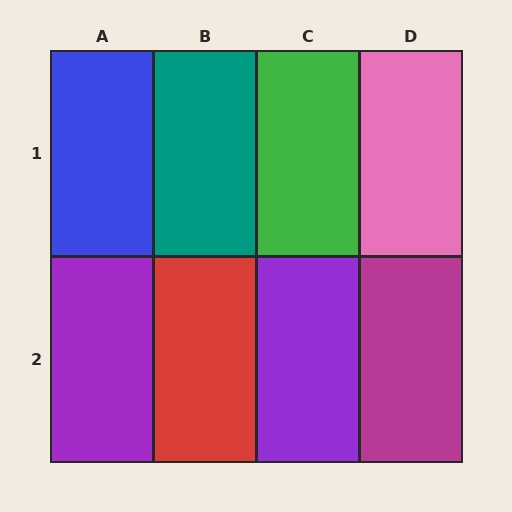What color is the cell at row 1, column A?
Blue.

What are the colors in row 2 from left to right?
Purple, red, purple, magenta.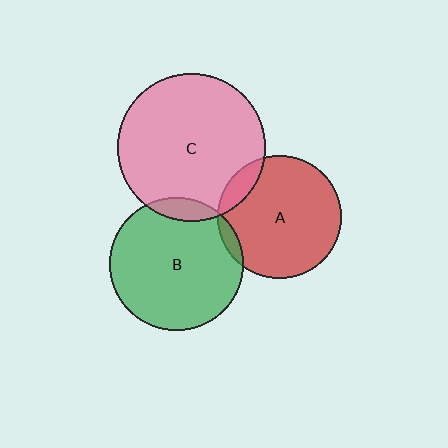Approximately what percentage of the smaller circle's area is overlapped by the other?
Approximately 5%.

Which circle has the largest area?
Circle C (pink).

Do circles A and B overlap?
Yes.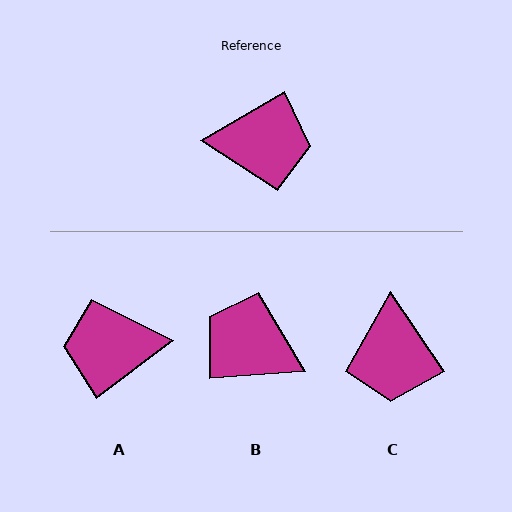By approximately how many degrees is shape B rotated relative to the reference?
Approximately 154 degrees counter-clockwise.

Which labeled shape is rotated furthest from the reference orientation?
A, about 173 degrees away.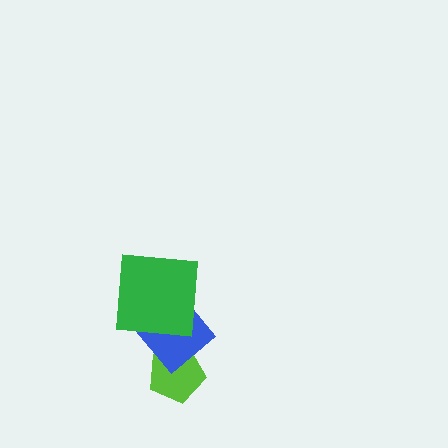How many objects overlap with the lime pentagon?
1 object overlaps with the lime pentagon.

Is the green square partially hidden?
No, no other shape covers it.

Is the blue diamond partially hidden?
Yes, it is partially covered by another shape.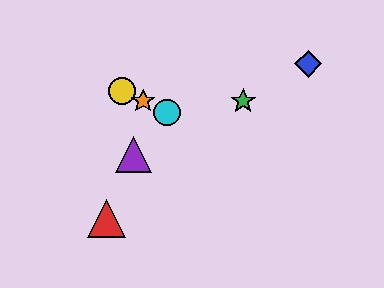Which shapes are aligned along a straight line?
The yellow circle, the orange star, the cyan circle are aligned along a straight line.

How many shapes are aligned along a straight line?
3 shapes (the yellow circle, the orange star, the cyan circle) are aligned along a straight line.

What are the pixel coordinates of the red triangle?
The red triangle is at (106, 219).